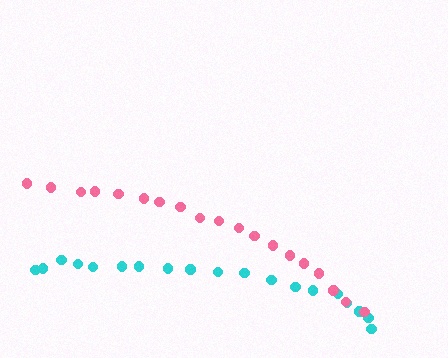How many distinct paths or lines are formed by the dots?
There are 2 distinct paths.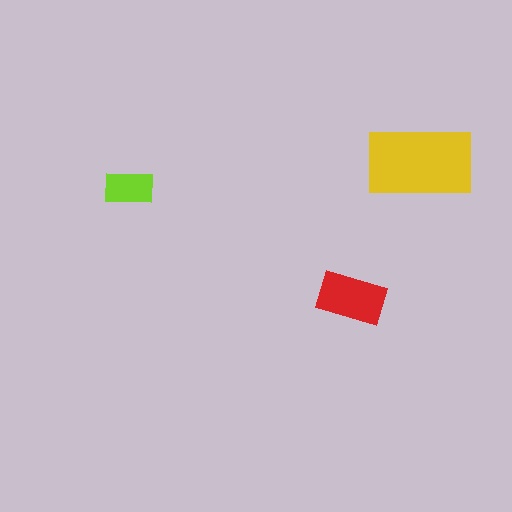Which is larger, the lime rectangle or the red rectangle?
The red one.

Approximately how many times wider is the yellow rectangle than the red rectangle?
About 1.5 times wider.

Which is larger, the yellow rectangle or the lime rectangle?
The yellow one.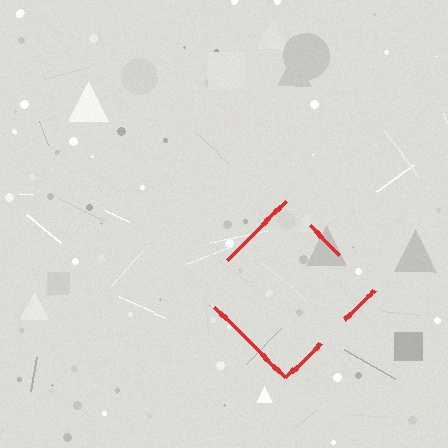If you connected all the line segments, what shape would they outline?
They would outline a diamond.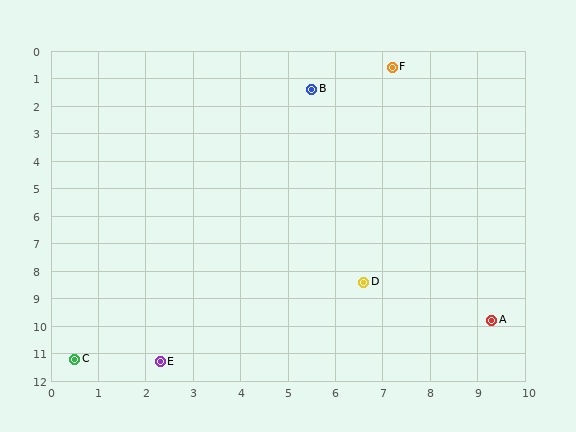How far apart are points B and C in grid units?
Points B and C are about 11.0 grid units apart.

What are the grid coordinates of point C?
Point C is at approximately (0.5, 11.2).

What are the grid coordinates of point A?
Point A is at approximately (9.3, 9.8).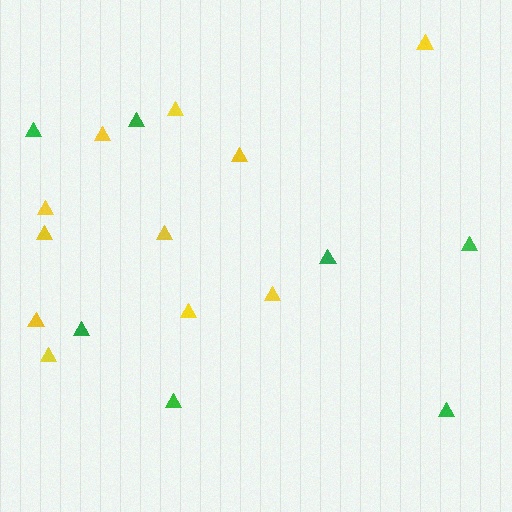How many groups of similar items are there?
There are 2 groups: one group of yellow triangles (11) and one group of green triangles (7).